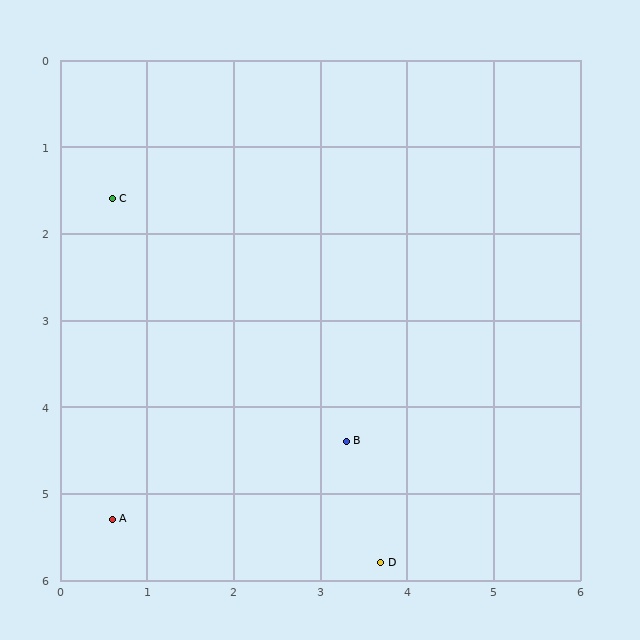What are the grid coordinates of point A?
Point A is at approximately (0.6, 5.3).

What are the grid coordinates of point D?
Point D is at approximately (3.7, 5.8).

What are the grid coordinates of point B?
Point B is at approximately (3.3, 4.4).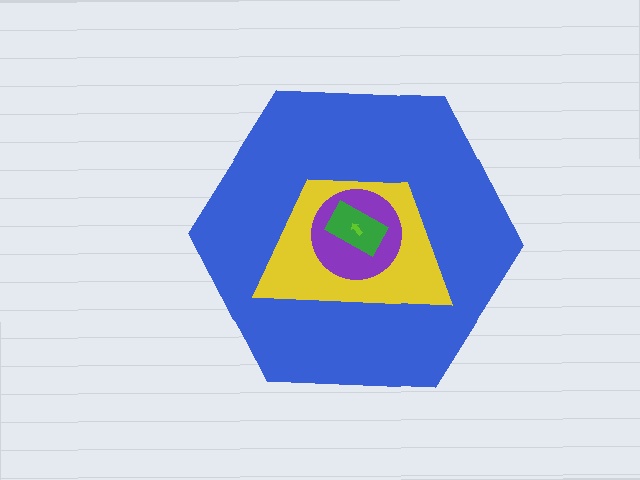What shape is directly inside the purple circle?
The green rectangle.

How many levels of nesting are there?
5.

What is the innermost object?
The lime arrow.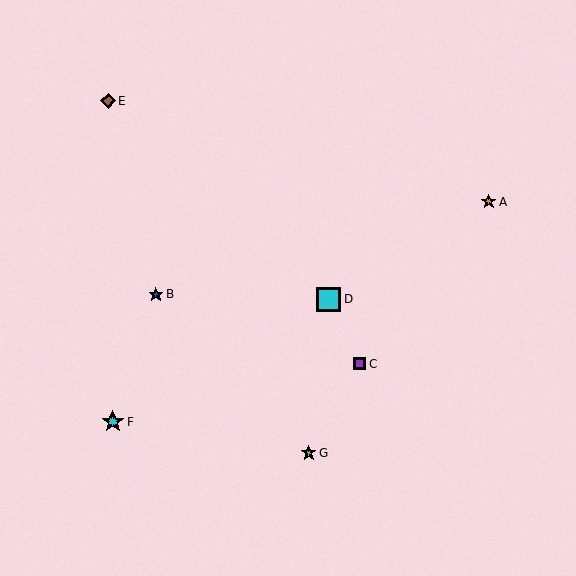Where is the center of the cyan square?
The center of the cyan square is at (329, 299).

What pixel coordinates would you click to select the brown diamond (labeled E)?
Click at (108, 101) to select the brown diamond E.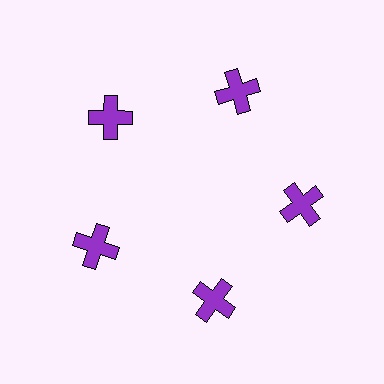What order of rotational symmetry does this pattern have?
This pattern has 5-fold rotational symmetry.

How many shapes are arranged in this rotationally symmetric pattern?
There are 5 shapes, arranged in 5 groups of 1.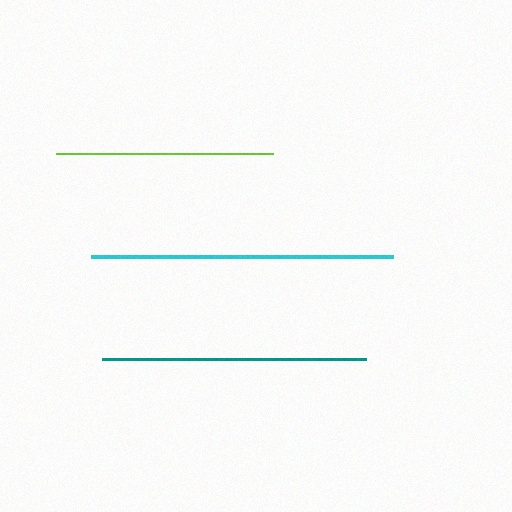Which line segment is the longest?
The cyan line is the longest at approximately 302 pixels.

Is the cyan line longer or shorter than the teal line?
The cyan line is longer than the teal line.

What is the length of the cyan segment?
The cyan segment is approximately 302 pixels long.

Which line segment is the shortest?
The lime line is the shortest at approximately 218 pixels.